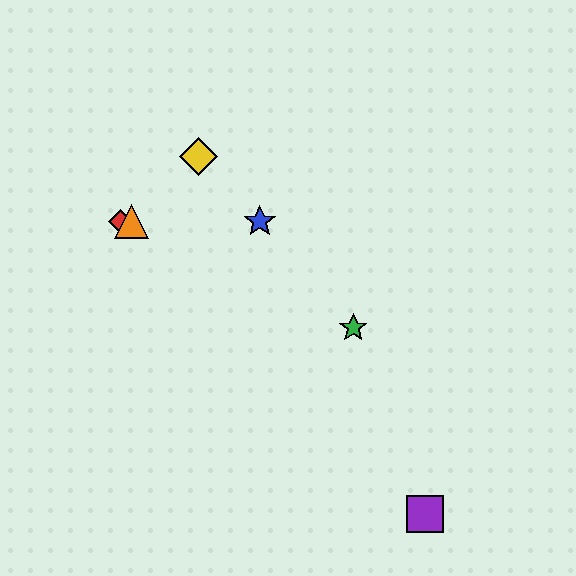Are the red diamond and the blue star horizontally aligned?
Yes, both are at y≈222.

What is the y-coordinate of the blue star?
The blue star is at y≈222.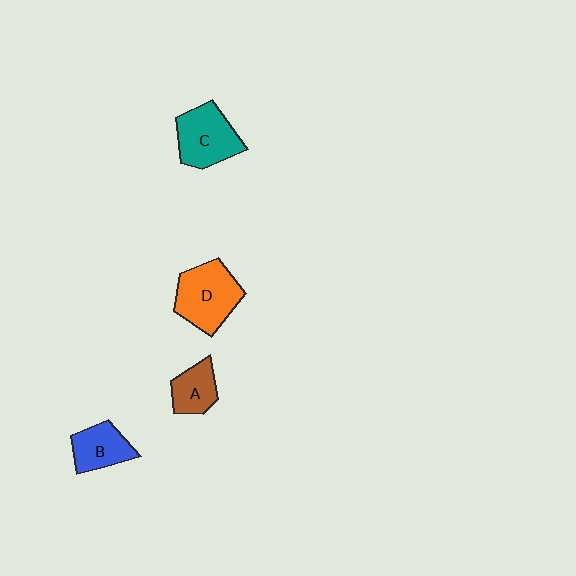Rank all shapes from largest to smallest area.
From largest to smallest: D (orange), C (teal), B (blue), A (brown).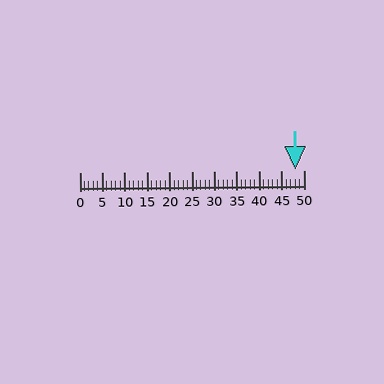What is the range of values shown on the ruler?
The ruler shows values from 0 to 50.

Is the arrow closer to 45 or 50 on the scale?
The arrow is closer to 50.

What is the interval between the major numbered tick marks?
The major tick marks are spaced 5 units apart.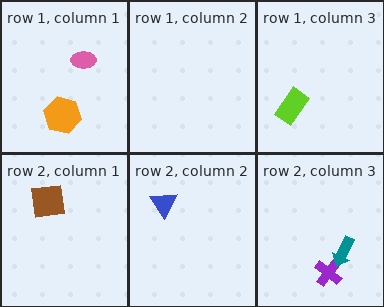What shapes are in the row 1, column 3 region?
The lime rectangle.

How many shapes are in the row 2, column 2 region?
1.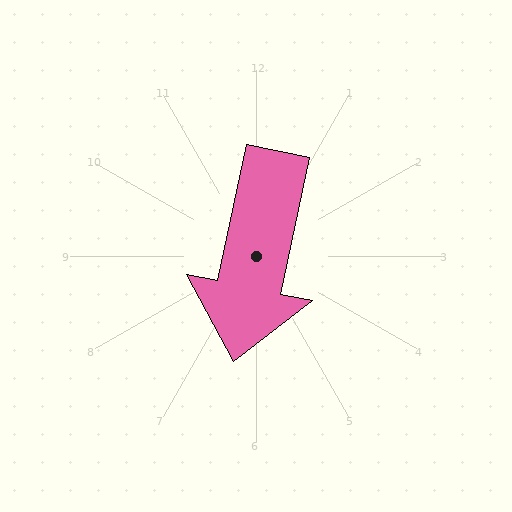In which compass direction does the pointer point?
South.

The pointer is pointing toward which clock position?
Roughly 6 o'clock.